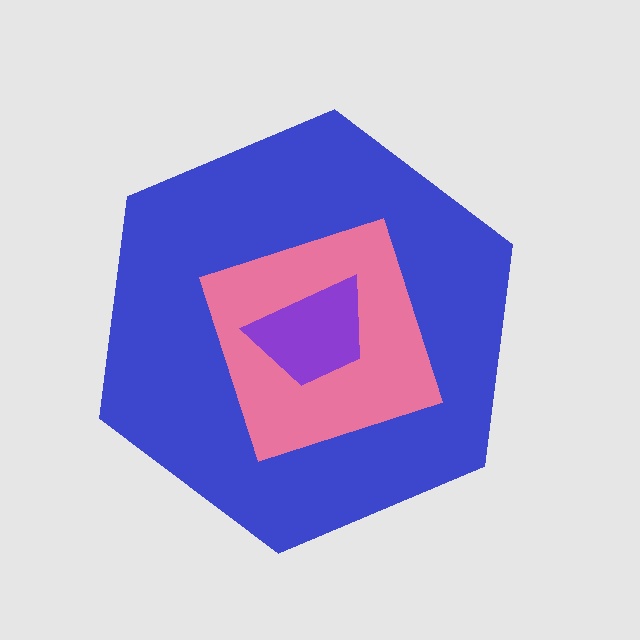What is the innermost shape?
The purple trapezoid.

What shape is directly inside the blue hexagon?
The pink square.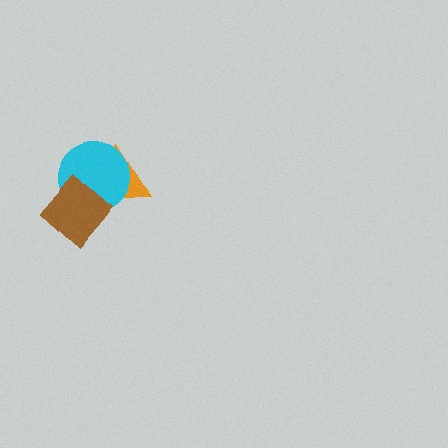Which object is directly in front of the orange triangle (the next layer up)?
The cyan circle is directly in front of the orange triangle.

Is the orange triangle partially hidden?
Yes, it is partially covered by another shape.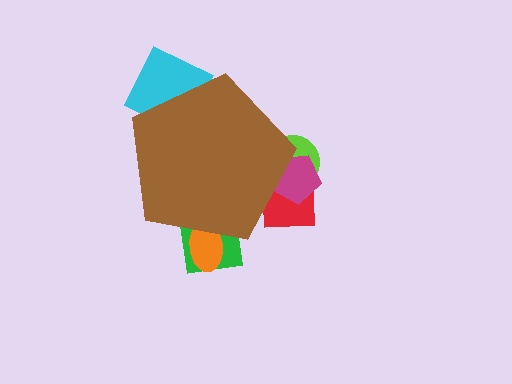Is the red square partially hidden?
Yes, the red square is partially hidden behind the brown pentagon.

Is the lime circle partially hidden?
Yes, the lime circle is partially hidden behind the brown pentagon.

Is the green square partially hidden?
Yes, the green square is partially hidden behind the brown pentagon.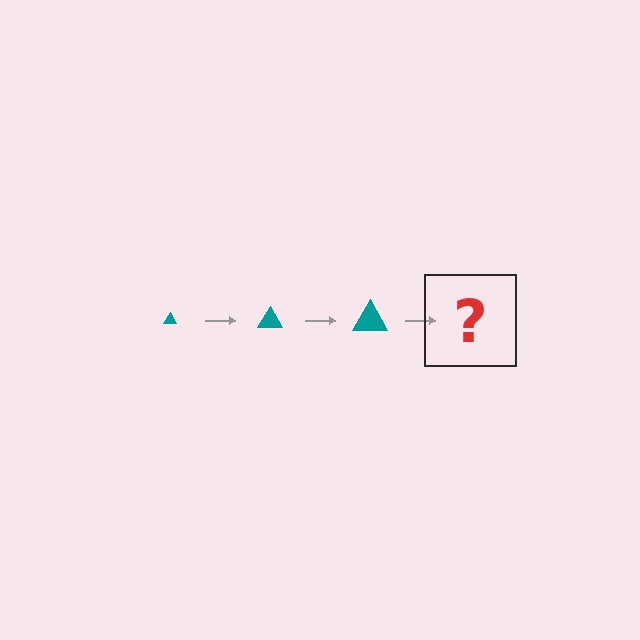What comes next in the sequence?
The next element should be a teal triangle, larger than the previous one.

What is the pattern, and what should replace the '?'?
The pattern is that the triangle gets progressively larger each step. The '?' should be a teal triangle, larger than the previous one.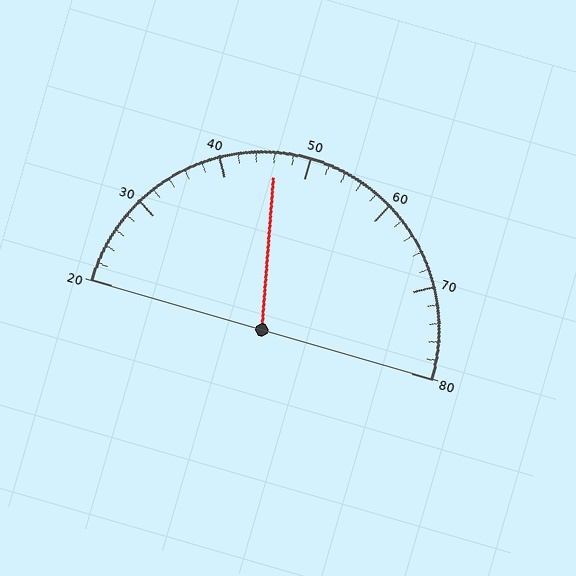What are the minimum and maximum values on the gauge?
The gauge ranges from 20 to 80.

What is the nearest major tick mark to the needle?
The nearest major tick mark is 50.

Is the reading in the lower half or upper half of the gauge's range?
The reading is in the lower half of the range (20 to 80).